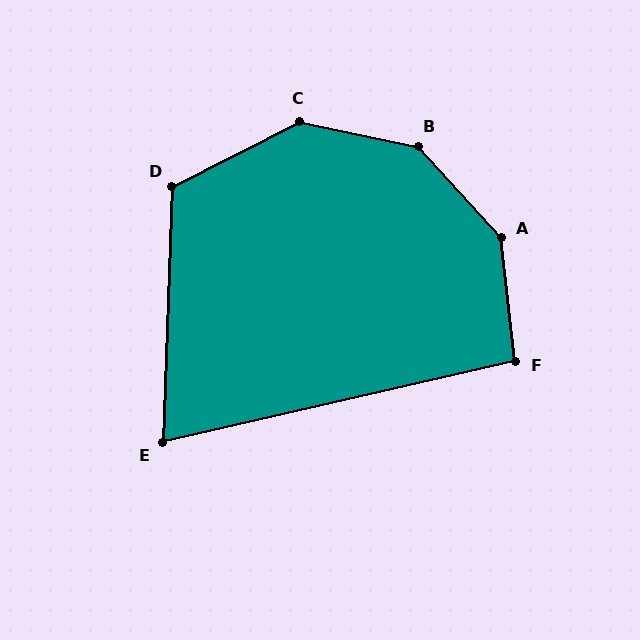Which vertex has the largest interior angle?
B, at approximately 144 degrees.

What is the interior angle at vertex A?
Approximately 144 degrees (obtuse).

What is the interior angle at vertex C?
Approximately 141 degrees (obtuse).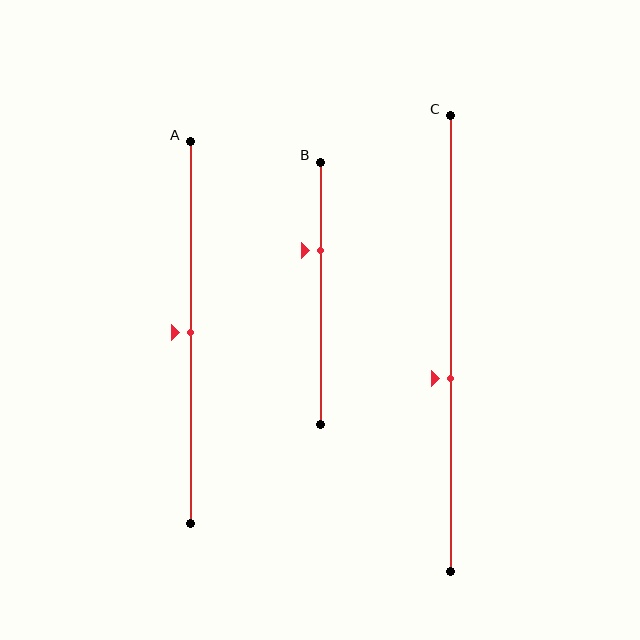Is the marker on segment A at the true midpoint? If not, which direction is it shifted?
Yes, the marker on segment A is at the true midpoint.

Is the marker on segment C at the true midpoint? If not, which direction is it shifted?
No, the marker on segment C is shifted downward by about 8% of the segment length.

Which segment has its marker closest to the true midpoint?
Segment A has its marker closest to the true midpoint.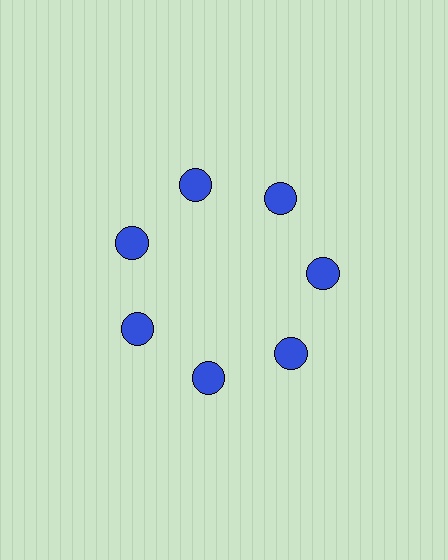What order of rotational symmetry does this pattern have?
This pattern has 7-fold rotational symmetry.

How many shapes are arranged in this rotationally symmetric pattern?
There are 7 shapes, arranged in 7 groups of 1.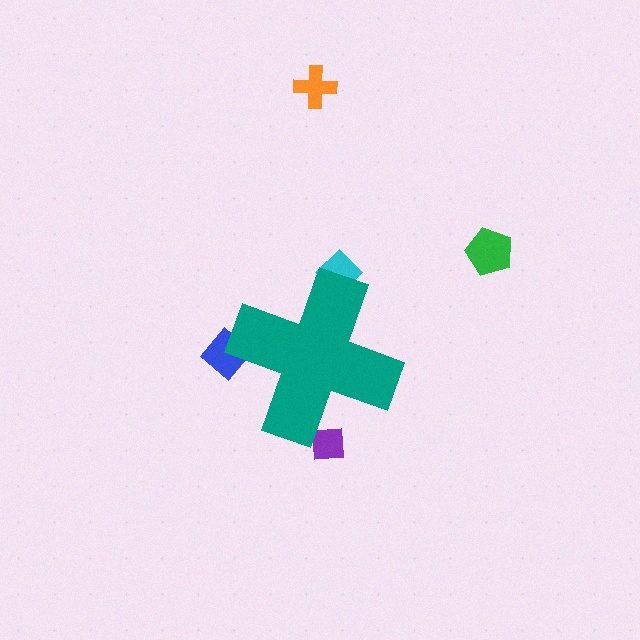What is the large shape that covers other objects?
A teal cross.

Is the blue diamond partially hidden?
Yes, the blue diamond is partially hidden behind the teal cross.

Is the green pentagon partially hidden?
No, the green pentagon is fully visible.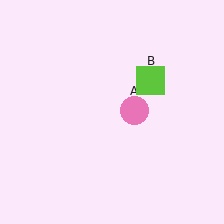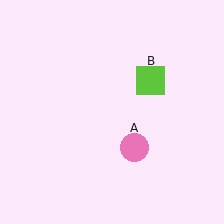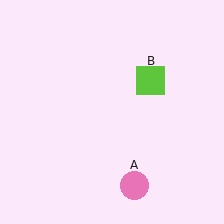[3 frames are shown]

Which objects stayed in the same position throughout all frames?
Lime square (object B) remained stationary.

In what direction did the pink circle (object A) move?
The pink circle (object A) moved down.